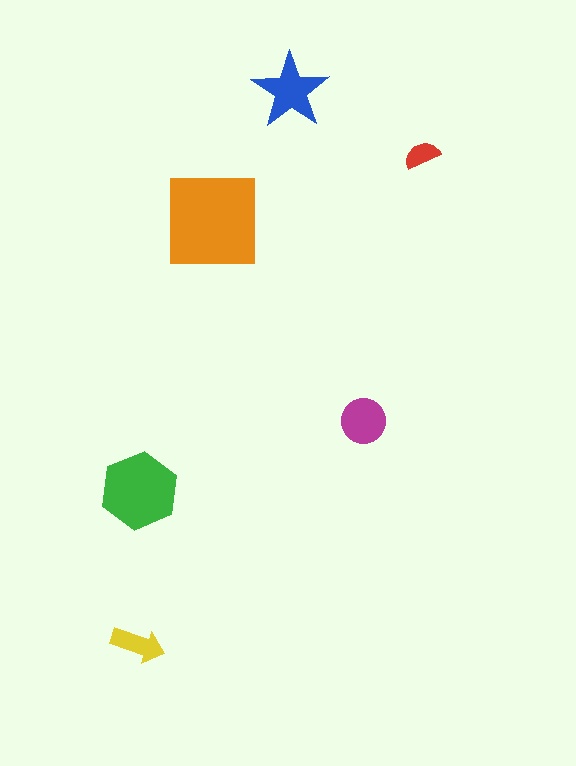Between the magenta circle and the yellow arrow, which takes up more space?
The magenta circle.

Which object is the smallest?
The red semicircle.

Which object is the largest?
The orange square.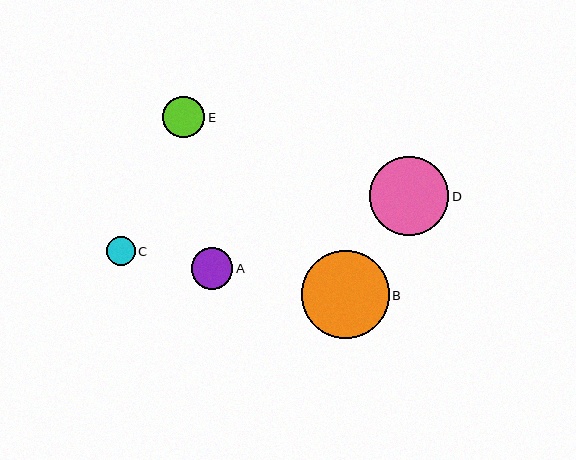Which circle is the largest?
Circle B is the largest with a size of approximately 87 pixels.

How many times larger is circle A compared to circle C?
Circle A is approximately 1.5 times the size of circle C.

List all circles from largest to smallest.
From largest to smallest: B, D, E, A, C.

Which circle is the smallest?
Circle C is the smallest with a size of approximately 28 pixels.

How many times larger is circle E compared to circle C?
Circle E is approximately 1.5 times the size of circle C.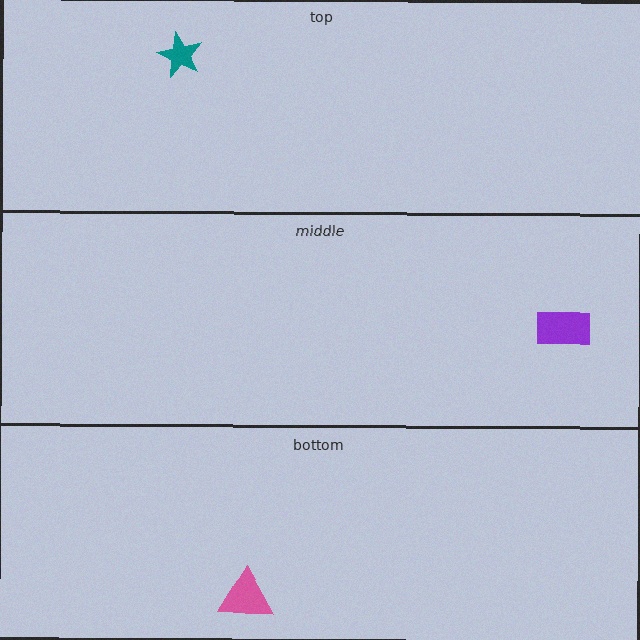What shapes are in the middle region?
The purple rectangle.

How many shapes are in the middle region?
1.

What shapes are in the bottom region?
The pink triangle.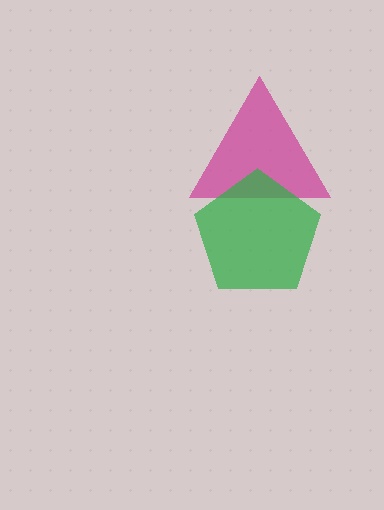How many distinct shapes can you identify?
There are 2 distinct shapes: a magenta triangle, a green pentagon.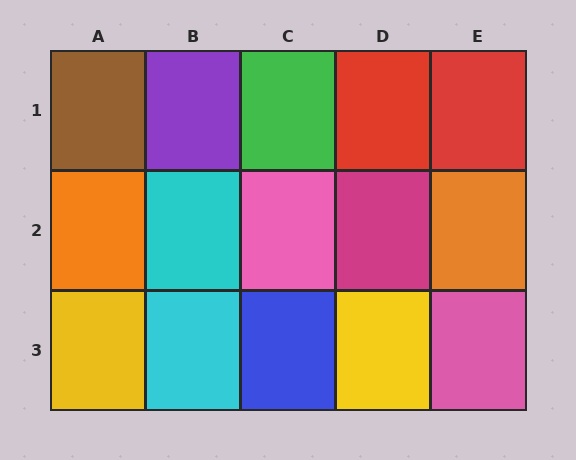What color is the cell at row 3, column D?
Yellow.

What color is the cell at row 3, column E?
Pink.